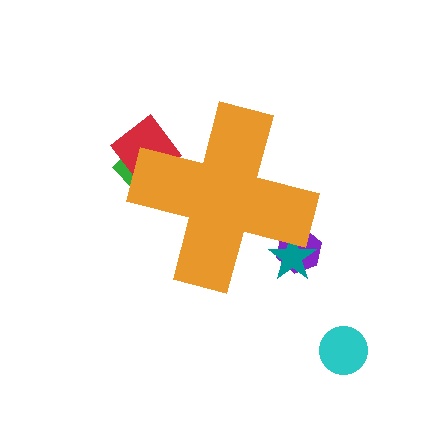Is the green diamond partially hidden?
Yes, the green diamond is partially hidden behind the orange cross.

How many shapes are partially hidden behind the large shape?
4 shapes are partially hidden.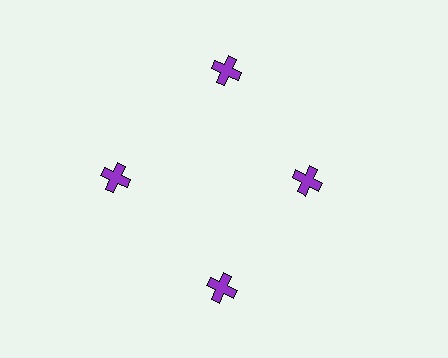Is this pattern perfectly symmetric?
No. The 4 purple crosses are arranged in a ring, but one element near the 3 o'clock position is pulled inward toward the center, breaking the 4-fold rotational symmetry.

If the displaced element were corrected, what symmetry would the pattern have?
It would have 4-fold rotational symmetry — the pattern would map onto itself every 90 degrees.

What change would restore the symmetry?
The symmetry would be restored by moving it outward, back onto the ring so that all 4 crosses sit at equal angles and equal distance from the center.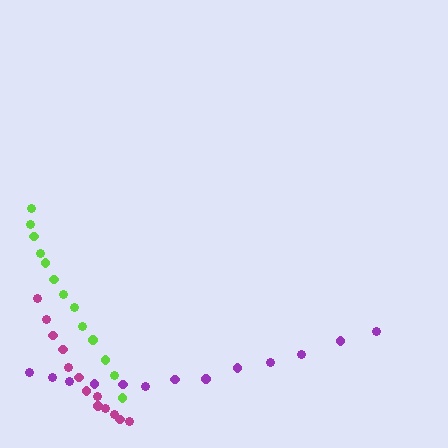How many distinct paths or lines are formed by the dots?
There are 3 distinct paths.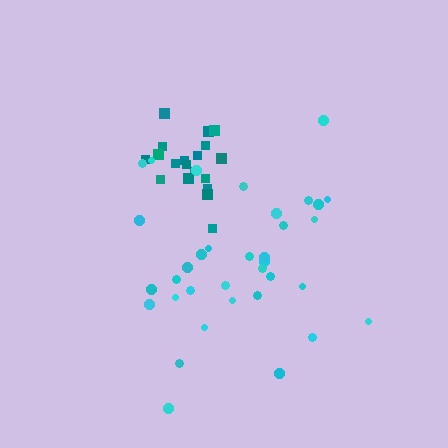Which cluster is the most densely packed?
Teal.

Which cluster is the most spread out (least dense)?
Cyan.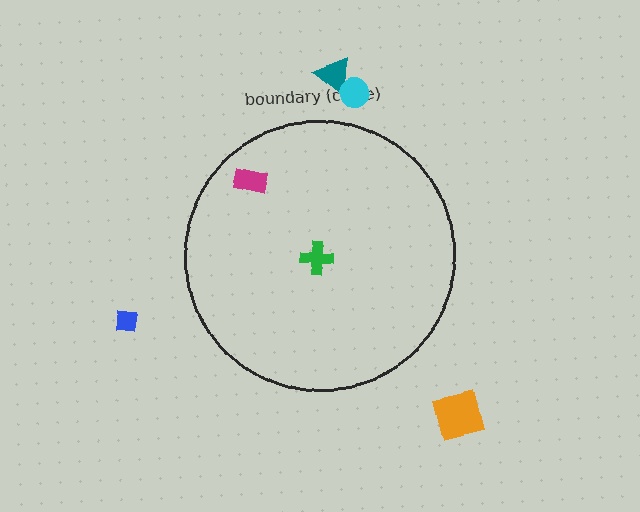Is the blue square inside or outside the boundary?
Outside.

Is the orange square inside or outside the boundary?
Outside.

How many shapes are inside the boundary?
2 inside, 4 outside.